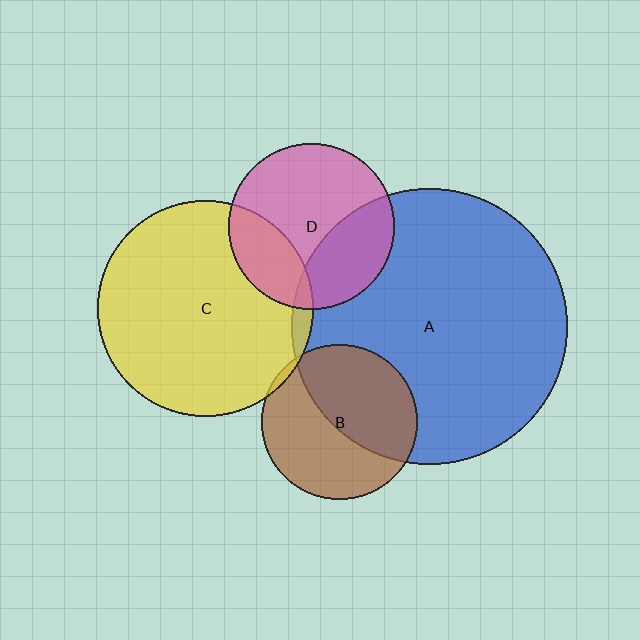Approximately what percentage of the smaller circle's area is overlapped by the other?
Approximately 25%.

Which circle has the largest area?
Circle A (blue).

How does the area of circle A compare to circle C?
Approximately 1.6 times.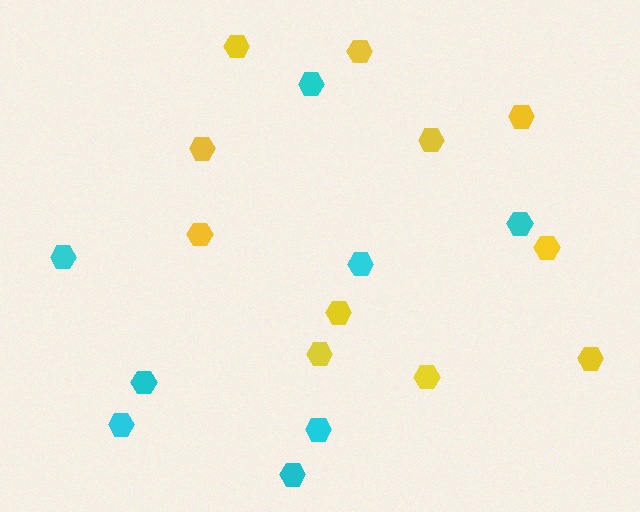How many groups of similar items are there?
There are 2 groups: one group of yellow hexagons (11) and one group of cyan hexagons (8).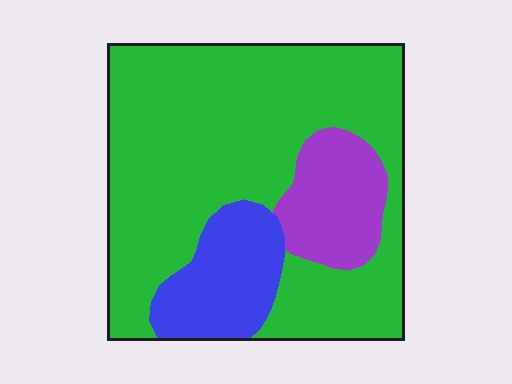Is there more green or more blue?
Green.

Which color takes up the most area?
Green, at roughly 70%.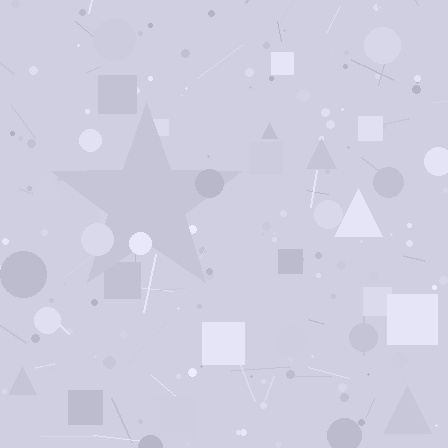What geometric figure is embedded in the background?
A star is embedded in the background.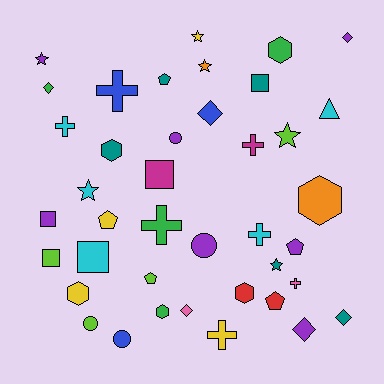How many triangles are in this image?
There is 1 triangle.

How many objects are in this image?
There are 40 objects.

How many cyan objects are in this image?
There are 5 cyan objects.